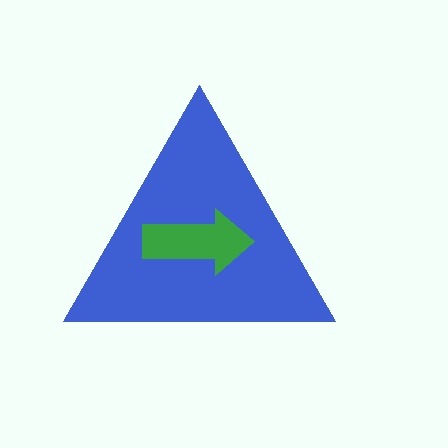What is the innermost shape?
The green arrow.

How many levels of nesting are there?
2.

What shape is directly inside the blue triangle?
The green arrow.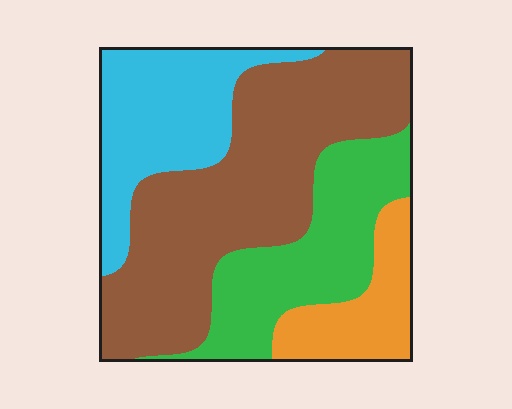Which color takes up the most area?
Brown, at roughly 45%.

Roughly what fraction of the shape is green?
Green covers about 25% of the shape.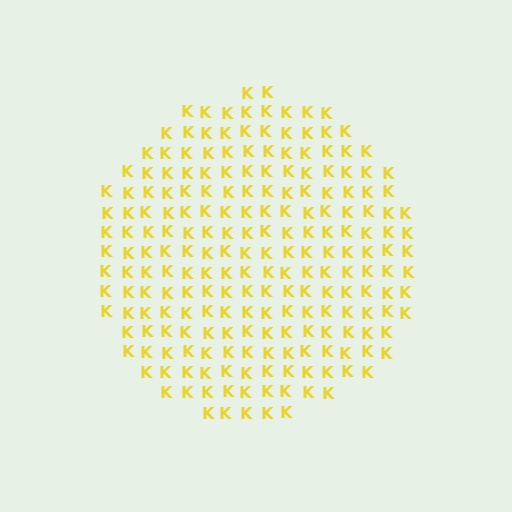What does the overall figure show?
The overall figure shows a circle.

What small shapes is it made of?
It is made of small letter K's.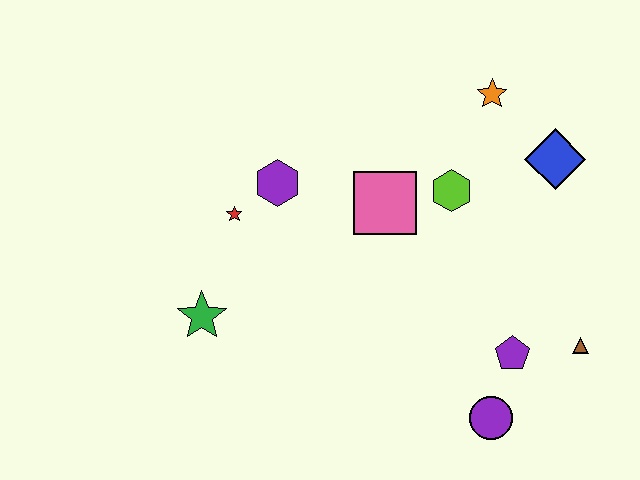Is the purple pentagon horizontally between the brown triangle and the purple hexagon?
Yes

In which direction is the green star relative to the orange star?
The green star is to the left of the orange star.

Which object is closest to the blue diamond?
The orange star is closest to the blue diamond.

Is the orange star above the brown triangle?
Yes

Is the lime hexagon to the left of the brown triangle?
Yes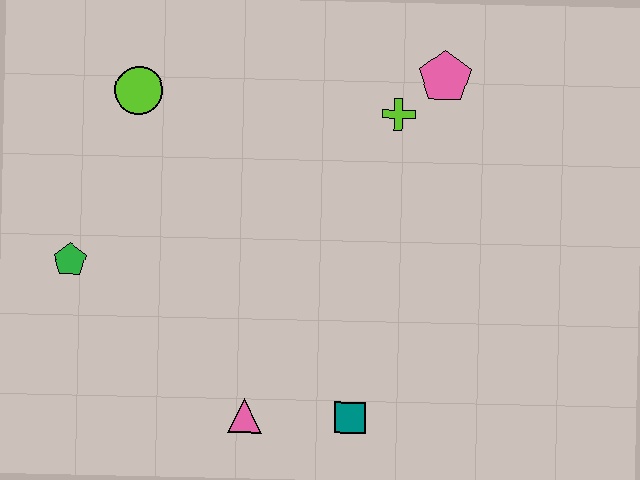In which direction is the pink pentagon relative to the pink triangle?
The pink pentagon is above the pink triangle.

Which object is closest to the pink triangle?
The teal square is closest to the pink triangle.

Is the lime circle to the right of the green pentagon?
Yes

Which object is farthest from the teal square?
The lime circle is farthest from the teal square.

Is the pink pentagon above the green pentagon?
Yes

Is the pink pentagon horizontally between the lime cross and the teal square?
No